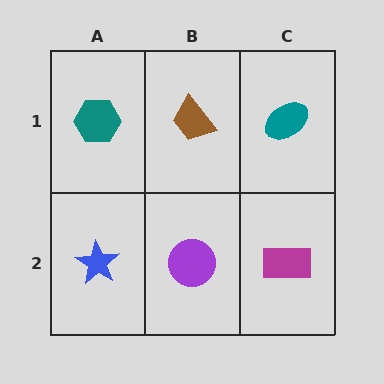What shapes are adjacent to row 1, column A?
A blue star (row 2, column A), a brown trapezoid (row 1, column B).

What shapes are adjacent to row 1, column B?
A purple circle (row 2, column B), a teal hexagon (row 1, column A), a teal ellipse (row 1, column C).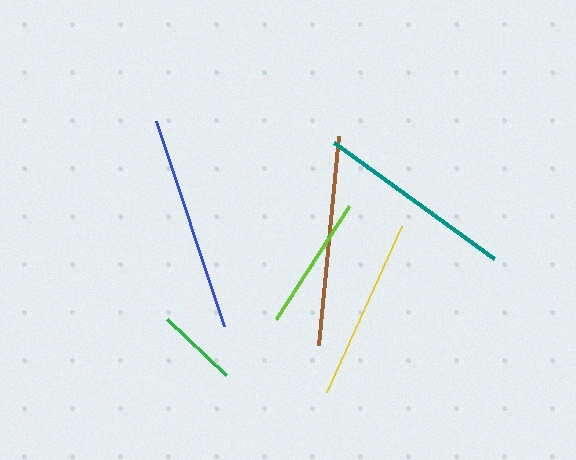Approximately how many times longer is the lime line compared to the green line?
The lime line is approximately 1.7 times the length of the green line.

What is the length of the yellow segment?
The yellow segment is approximately 182 pixels long.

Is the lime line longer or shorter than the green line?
The lime line is longer than the green line.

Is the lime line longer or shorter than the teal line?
The teal line is longer than the lime line.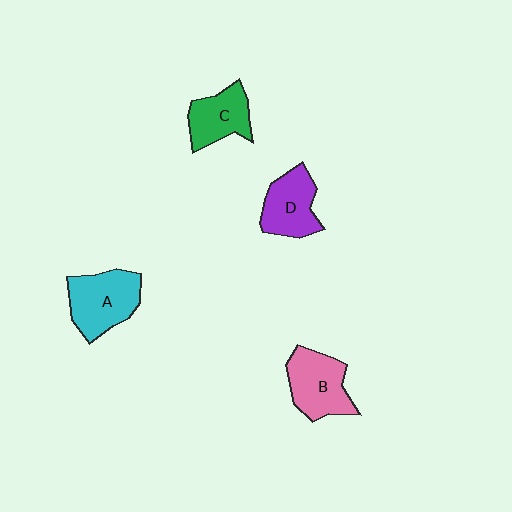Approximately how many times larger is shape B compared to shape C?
Approximately 1.2 times.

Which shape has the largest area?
Shape A (cyan).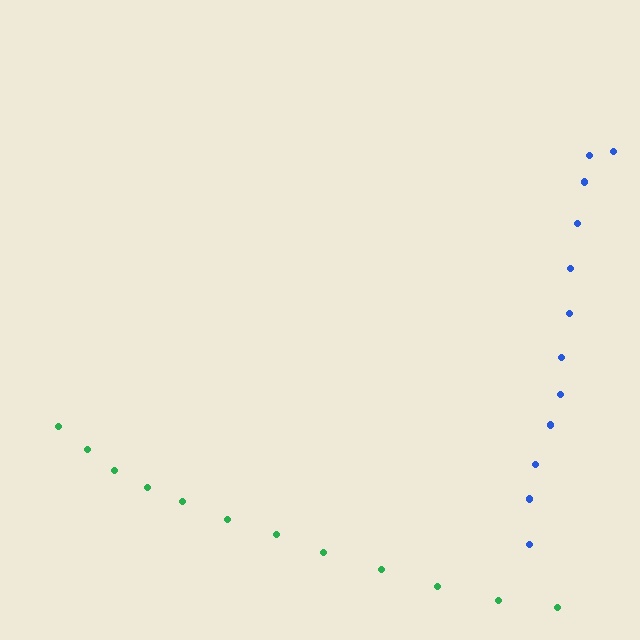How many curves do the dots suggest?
There are 2 distinct paths.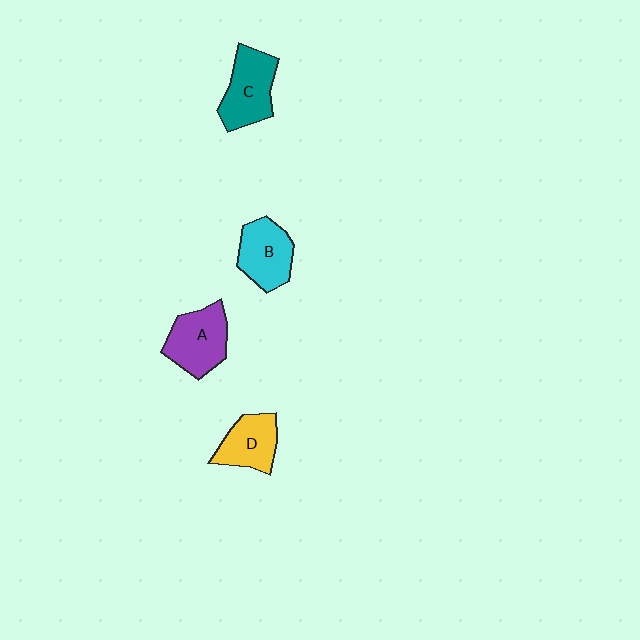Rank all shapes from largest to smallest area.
From largest to smallest: A (purple), C (teal), B (cyan), D (yellow).